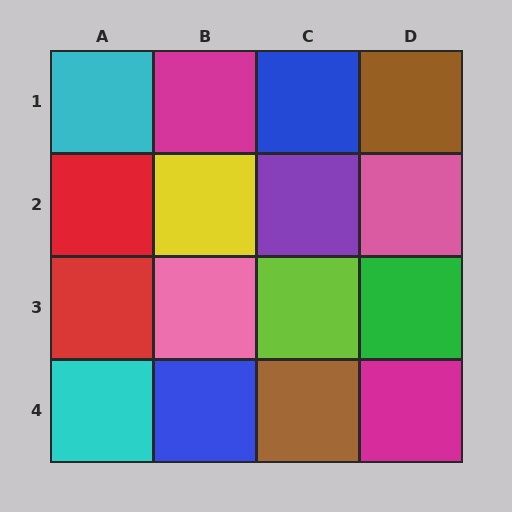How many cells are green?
1 cell is green.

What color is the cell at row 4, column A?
Cyan.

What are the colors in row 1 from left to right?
Cyan, magenta, blue, brown.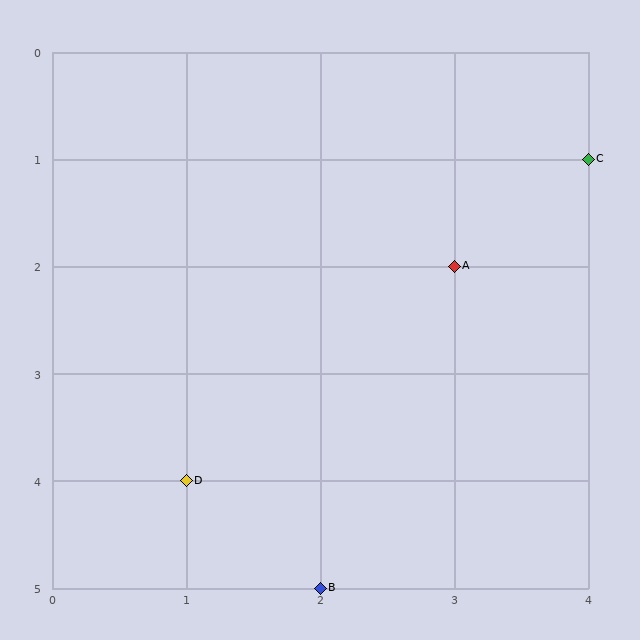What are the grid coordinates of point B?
Point B is at grid coordinates (2, 5).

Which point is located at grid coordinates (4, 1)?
Point C is at (4, 1).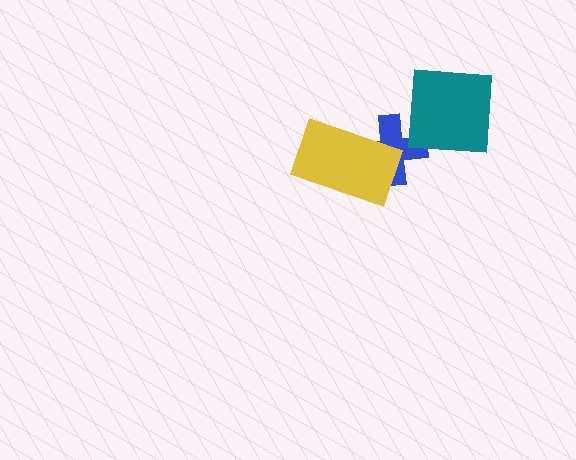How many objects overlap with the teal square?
0 objects overlap with the teal square.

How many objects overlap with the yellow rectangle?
1 object overlaps with the yellow rectangle.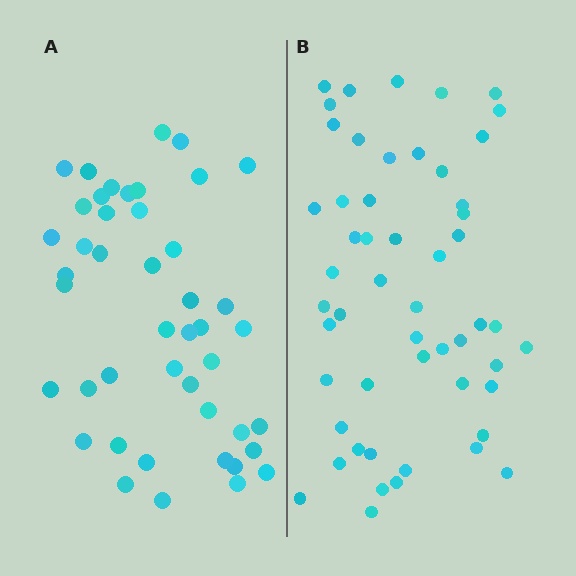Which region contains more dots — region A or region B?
Region B (the right region) has more dots.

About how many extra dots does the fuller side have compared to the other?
Region B has roughly 8 or so more dots than region A.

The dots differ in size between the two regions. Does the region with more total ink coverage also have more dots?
No. Region A has more total ink coverage because its dots are larger, but region B actually contains more individual dots. Total area can be misleading — the number of items is what matters here.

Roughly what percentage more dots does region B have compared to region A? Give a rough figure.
About 20% more.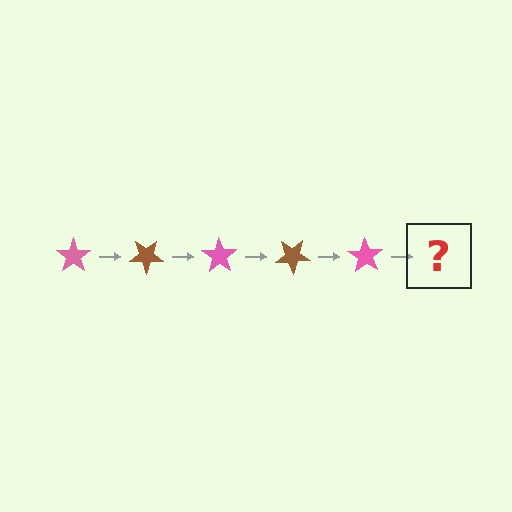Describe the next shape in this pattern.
It should be a brown star, rotated 175 degrees from the start.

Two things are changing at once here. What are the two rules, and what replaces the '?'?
The two rules are that it rotates 35 degrees each step and the color cycles through pink and brown. The '?' should be a brown star, rotated 175 degrees from the start.